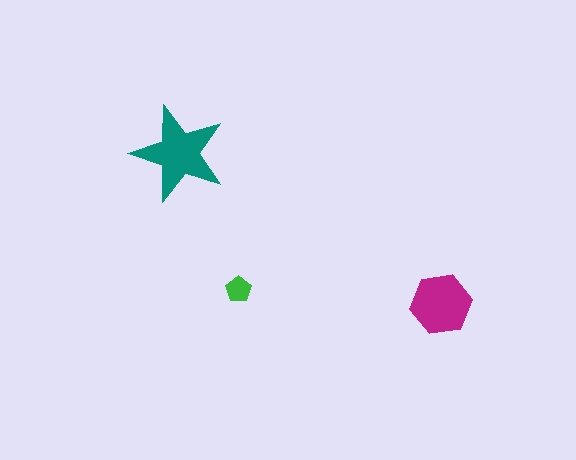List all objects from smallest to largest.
The green pentagon, the magenta hexagon, the teal star.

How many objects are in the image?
There are 3 objects in the image.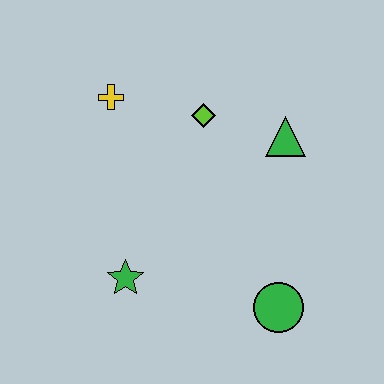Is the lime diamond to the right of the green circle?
No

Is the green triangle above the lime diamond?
No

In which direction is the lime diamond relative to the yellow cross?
The lime diamond is to the right of the yellow cross.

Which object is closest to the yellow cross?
The lime diamond is closest to the yellow cross.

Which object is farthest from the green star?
The green triangle is farthest from the green star.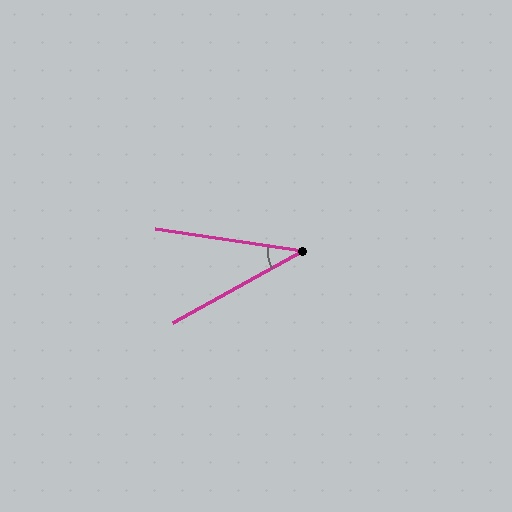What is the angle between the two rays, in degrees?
Approximately 37 degrees.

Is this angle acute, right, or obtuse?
It is acute.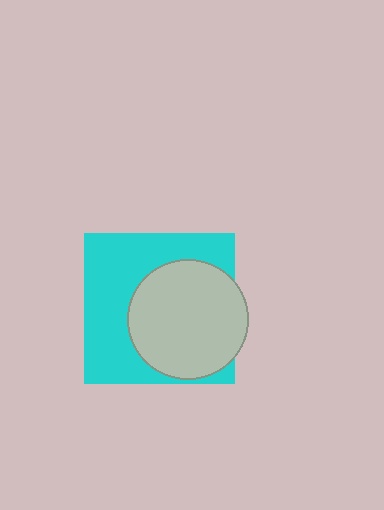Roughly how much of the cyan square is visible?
About half of it is visible (roughly 52%).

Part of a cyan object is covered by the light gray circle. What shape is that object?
It is a square.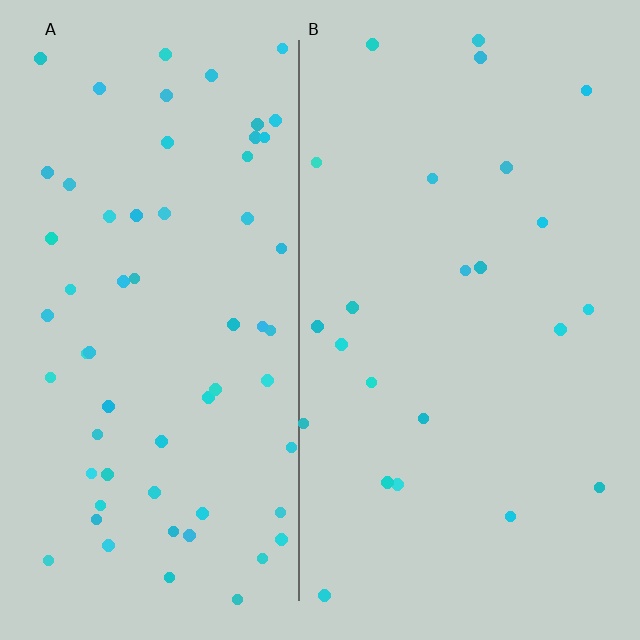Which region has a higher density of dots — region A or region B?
A (the left).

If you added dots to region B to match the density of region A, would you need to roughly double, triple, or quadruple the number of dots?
Approximately triple.